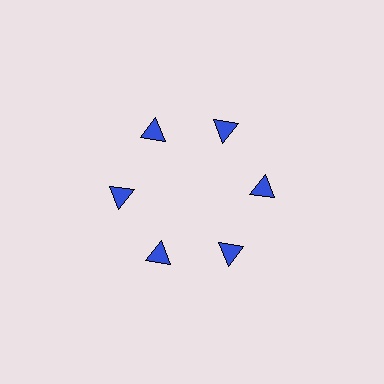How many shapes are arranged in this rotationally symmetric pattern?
There are 6 shapes, arranged in 6 groups of 1.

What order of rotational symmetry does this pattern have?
This pattern has 6-fold rotational symmetry.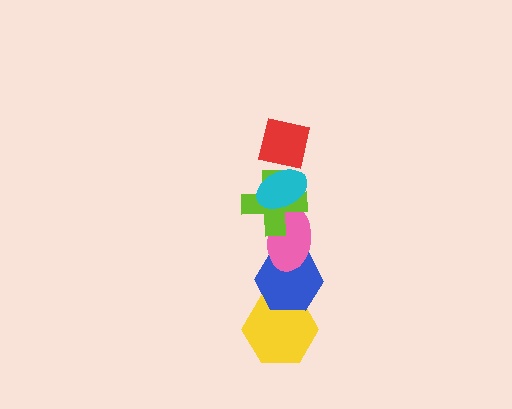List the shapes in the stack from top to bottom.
From top to bottom: the red square, the cyan ellipse, the lime cross, the pink ellipse, the blue hexagon, the yellow hexagon.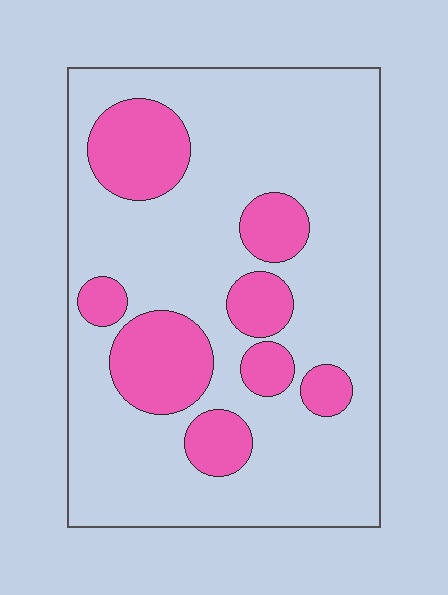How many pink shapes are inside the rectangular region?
8.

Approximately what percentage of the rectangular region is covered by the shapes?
Approximately 25%.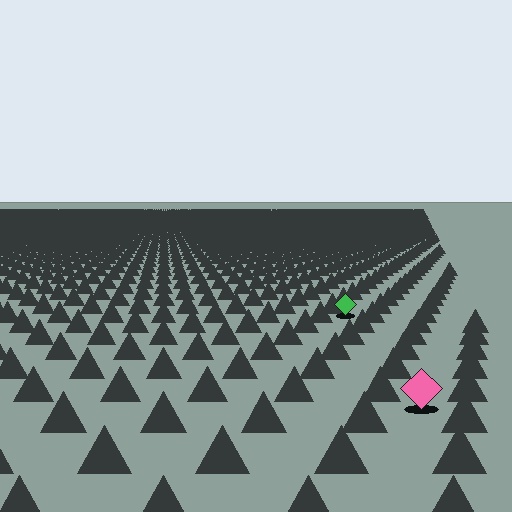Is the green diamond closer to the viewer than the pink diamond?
No. The pink diamond is closer — you can tell from the texture gradient: the ground texture is coarser near it.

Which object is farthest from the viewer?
The green diamond is farthest from the viewer. It appears smaller and the ground texture around it is denser.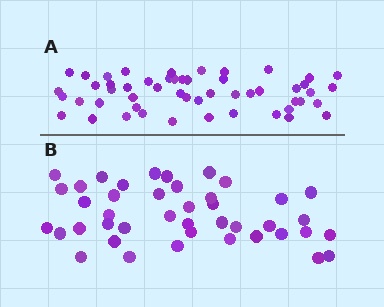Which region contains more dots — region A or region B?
Region A (the top region) has more dots.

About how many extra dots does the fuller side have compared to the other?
Region A has roughly 10 or so more dots than region B.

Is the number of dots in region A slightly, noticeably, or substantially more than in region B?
Region A has only slightly more — the two regions are fairly close. The ratio is roughly 1.2 to 1.